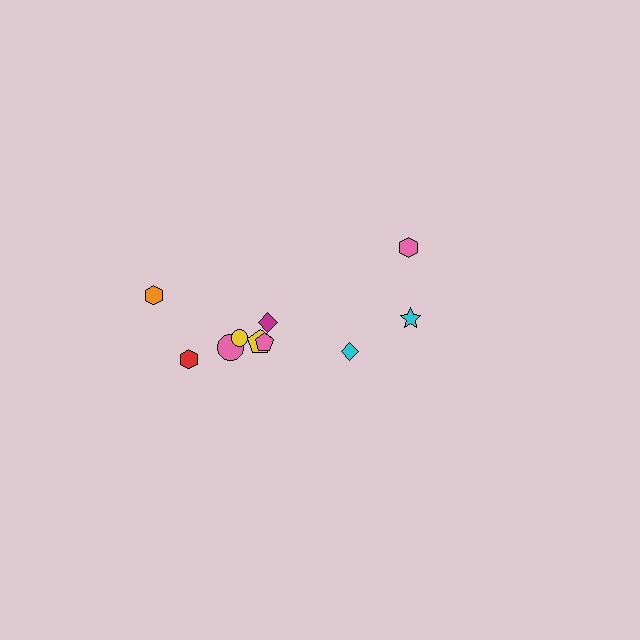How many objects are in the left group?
There are 7 objects.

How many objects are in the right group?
There are 3 objects.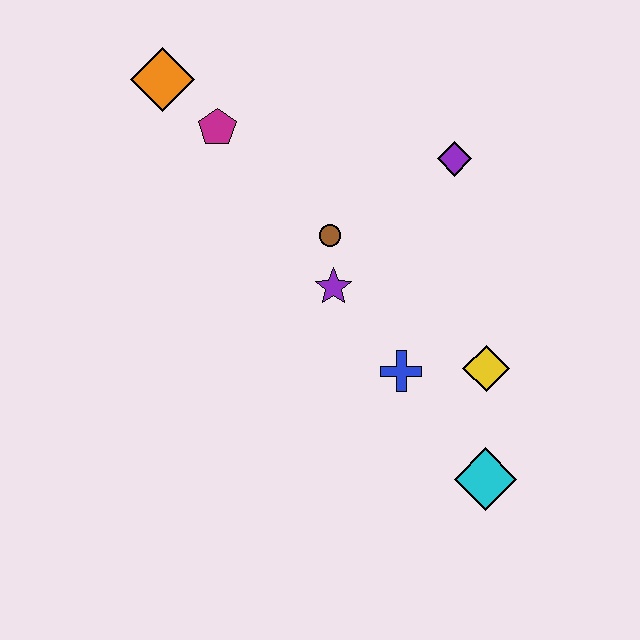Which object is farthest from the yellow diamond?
The orange diamond is farthest from the yellow diamond.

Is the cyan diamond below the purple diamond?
Yes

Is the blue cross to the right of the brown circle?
Yes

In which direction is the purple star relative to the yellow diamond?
The purple star is to the left of the yellow diamond.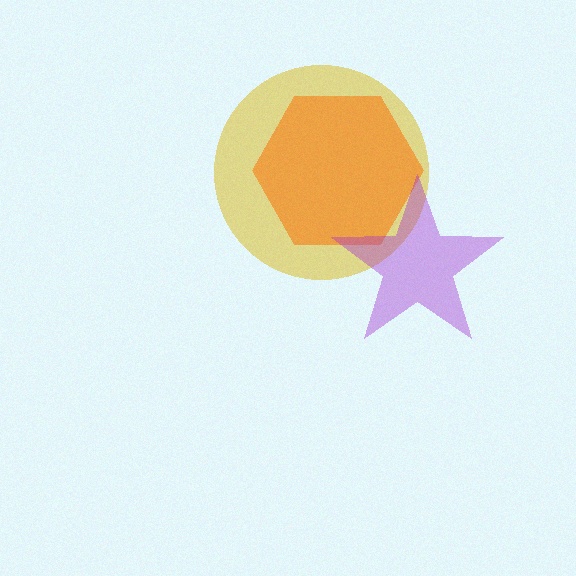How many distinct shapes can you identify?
There are 3 distinct shapes: a yellow circle, an orange hexagon, a purple star.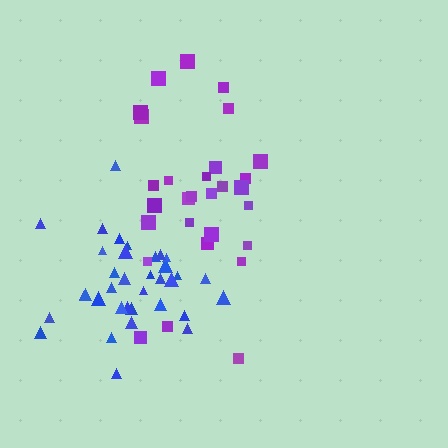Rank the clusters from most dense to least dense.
blue, purple.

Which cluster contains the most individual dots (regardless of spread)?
Blue (35).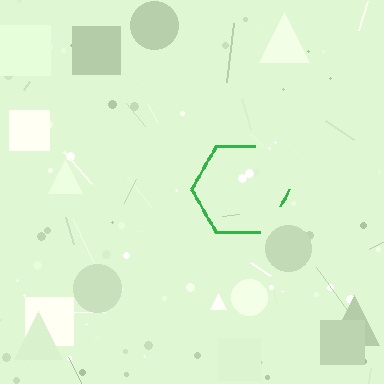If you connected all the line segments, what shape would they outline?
They would outline a hexagon.